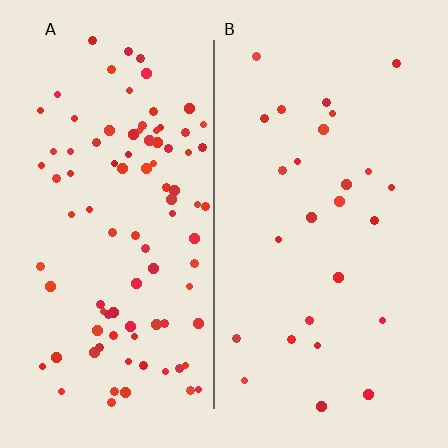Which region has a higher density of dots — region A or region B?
A (the left).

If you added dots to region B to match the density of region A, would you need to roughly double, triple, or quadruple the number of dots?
Approximately quadruple.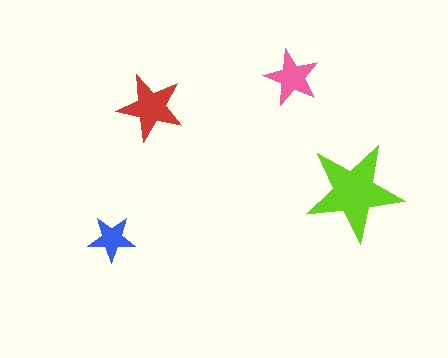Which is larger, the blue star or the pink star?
The pink one.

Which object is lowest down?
The blue star is bottommost.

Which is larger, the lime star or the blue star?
The lime one.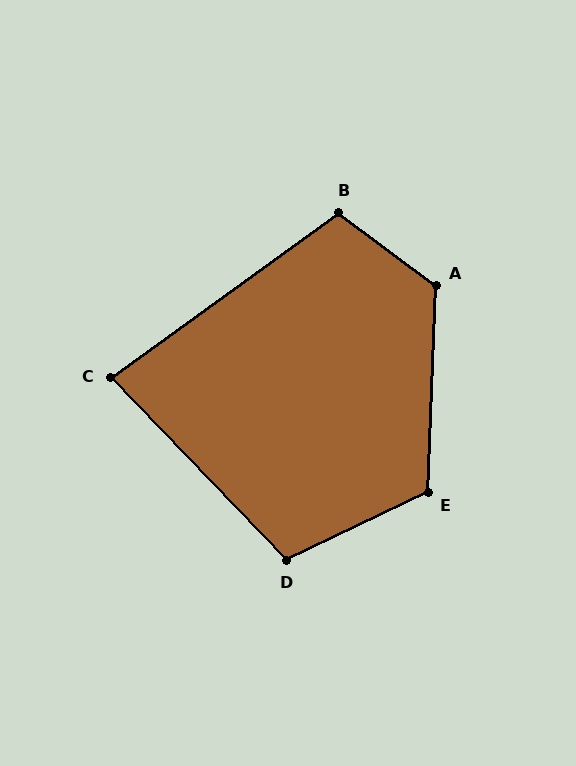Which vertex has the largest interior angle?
A, at approximately 124 degrees.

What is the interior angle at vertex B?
Approximately 107 degrees (obtuse).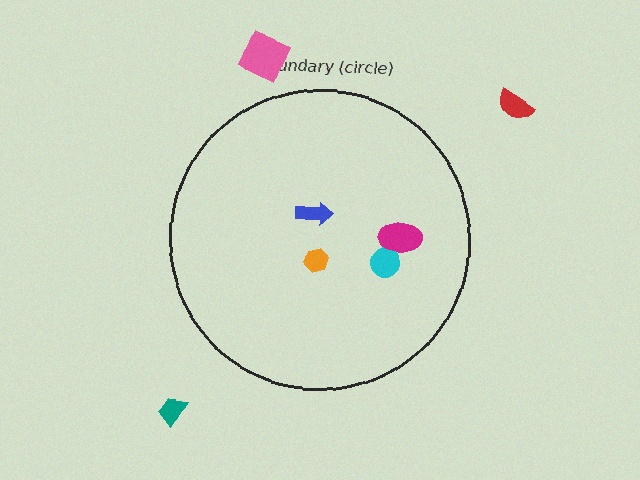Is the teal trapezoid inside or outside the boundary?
Outside.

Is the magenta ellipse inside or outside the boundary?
Inside.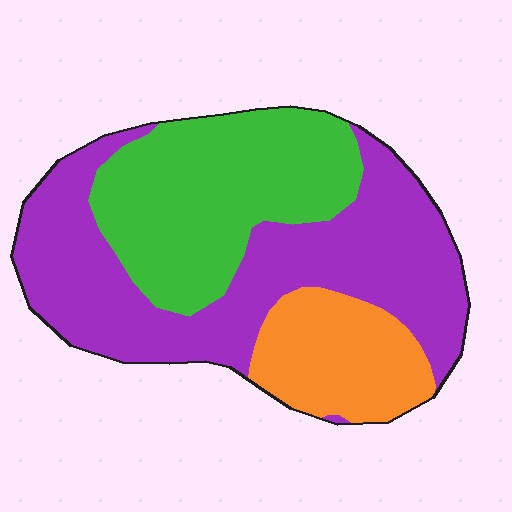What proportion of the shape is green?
Green covers 34% of the shape.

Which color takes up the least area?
Orange, at roughly 20%.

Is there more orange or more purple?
Purple.